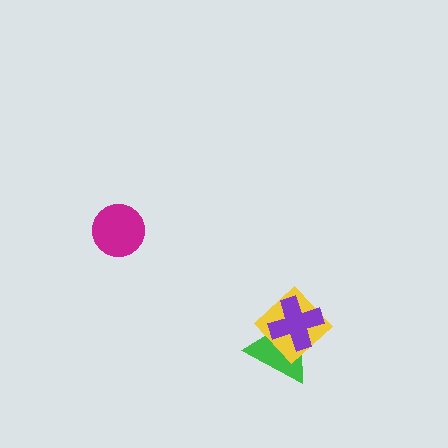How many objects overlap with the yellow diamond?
2 objects overlap with the yellow diamond.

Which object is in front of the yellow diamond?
The purple cross is in front of the yellow diamond.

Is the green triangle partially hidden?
Yes, it is partially covered by another shape.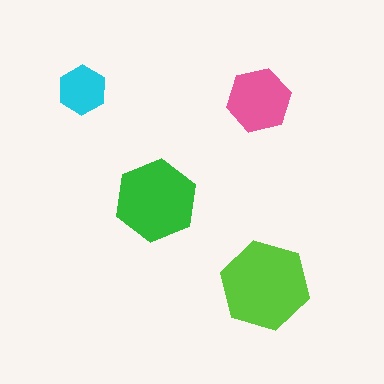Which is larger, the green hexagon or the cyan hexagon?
The green one.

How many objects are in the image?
There are 4 objects in the image.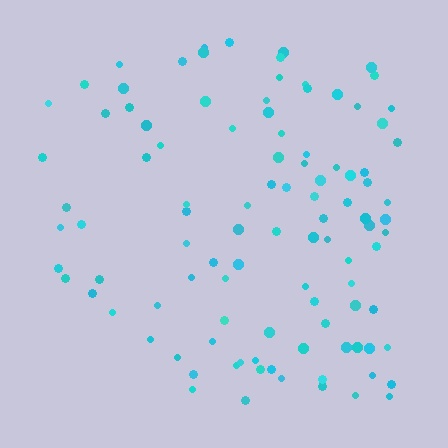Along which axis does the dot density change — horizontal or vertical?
Horizontal.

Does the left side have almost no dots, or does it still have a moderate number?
Still a moderate number, just noticeably fewer than the right.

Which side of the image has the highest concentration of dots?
The right.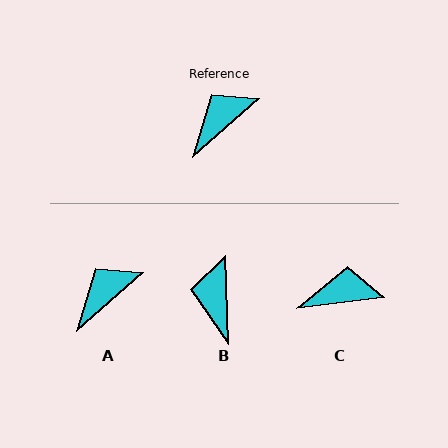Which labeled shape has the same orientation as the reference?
A.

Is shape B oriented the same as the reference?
No, it is off by about 50 degrees.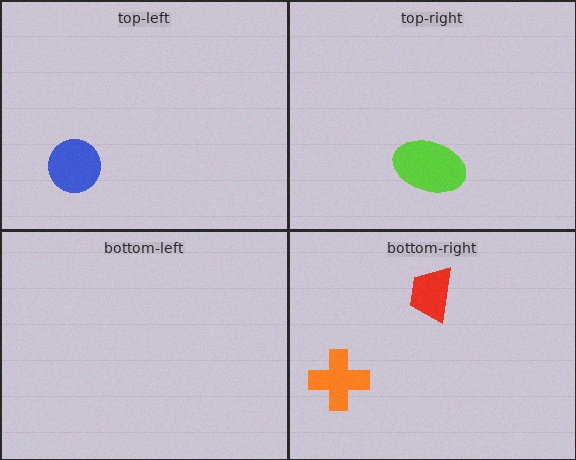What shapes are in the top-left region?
The blue circle.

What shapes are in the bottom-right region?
The orange cross, the red trapezoid.